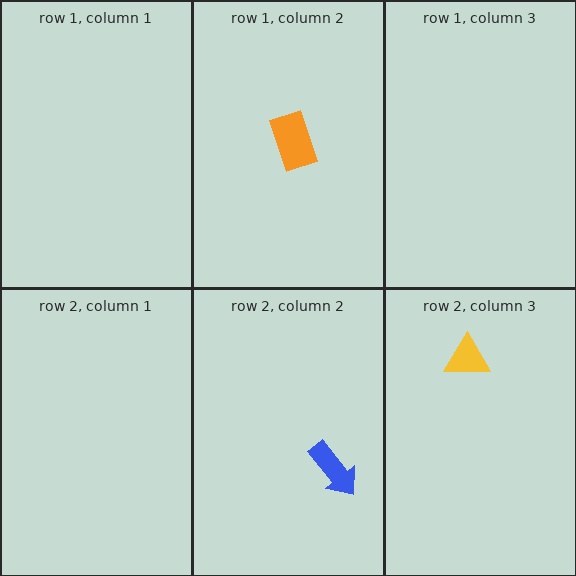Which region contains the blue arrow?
The row 2, column 2 region.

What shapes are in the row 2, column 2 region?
The blue arrow.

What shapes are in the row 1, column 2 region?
The orange rectangle.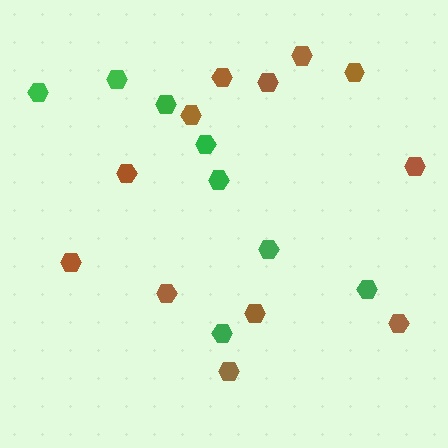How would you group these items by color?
There are 2 groups: one group of brown hexagons (12) and one group of green hexagons (8).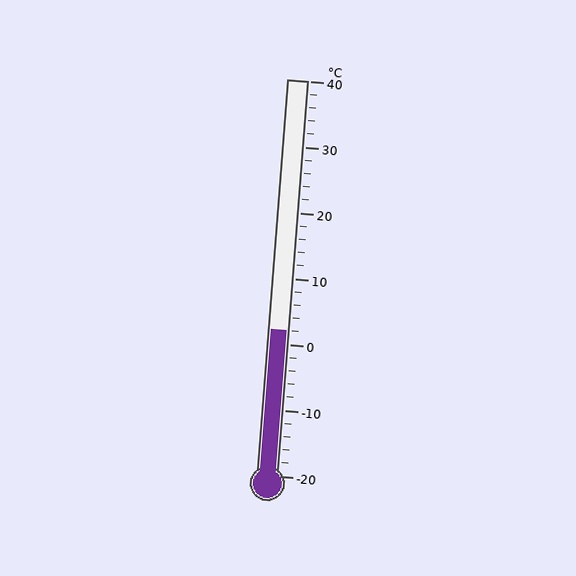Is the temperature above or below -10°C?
The temperature is above -10°C.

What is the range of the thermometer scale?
The thermometer scale ranges from -20°C to 40°C.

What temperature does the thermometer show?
The thermometer shows approximately 2°C.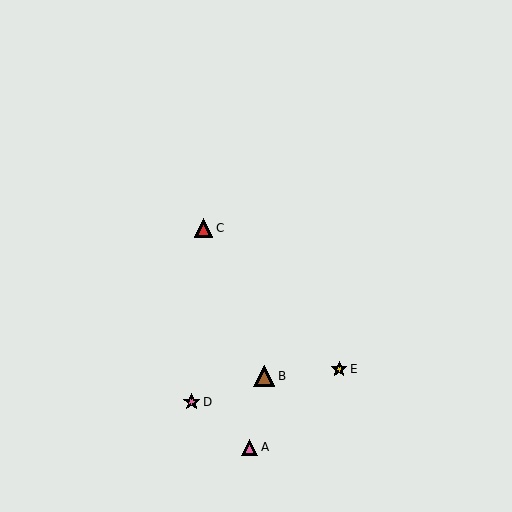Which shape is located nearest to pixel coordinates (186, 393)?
The pink star (labeled D) at (192, 402) is nearest to that location.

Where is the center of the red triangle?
The center of the red triangle is at (204, 228).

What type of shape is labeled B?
Shape B is a brown triangle.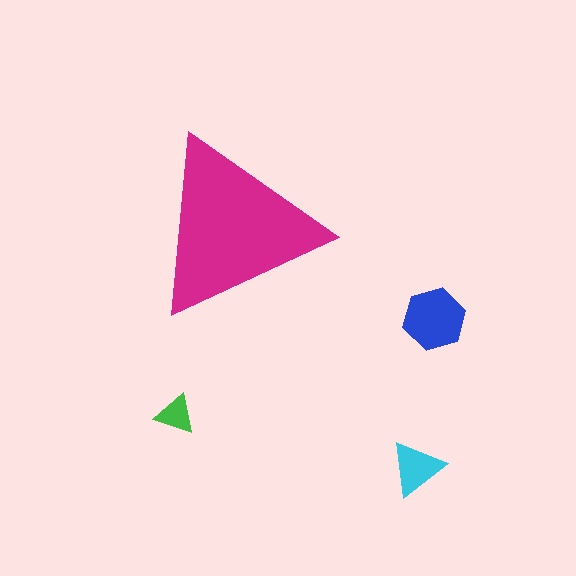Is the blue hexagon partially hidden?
No, the blue hexagon is fully visible.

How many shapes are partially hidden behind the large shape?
0 shapes are partially hidden.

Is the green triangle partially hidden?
No, the green triangle is fully visible.